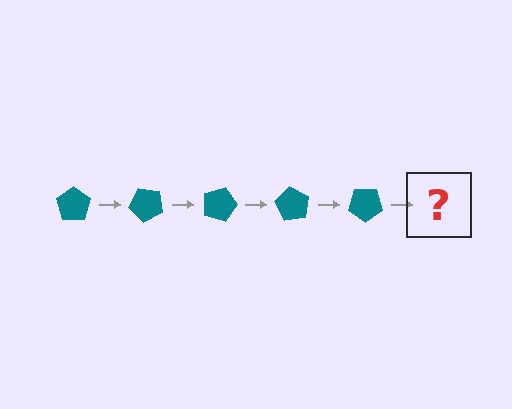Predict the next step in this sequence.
The next step is a teal pentagon rotated 225 degrees.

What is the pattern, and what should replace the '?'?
The pattern is that the pentagon rotates 45 degrees each step. The '?' should be a teal pentagon rotated 225 degrees.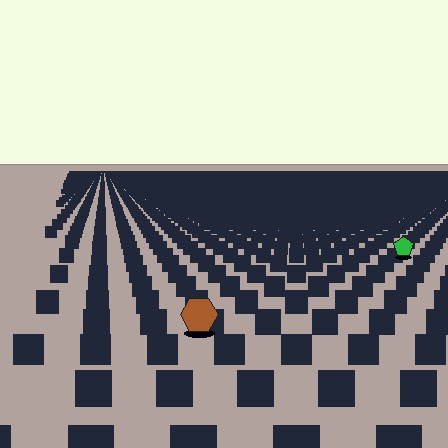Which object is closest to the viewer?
The brown hexagon is closest. The texture marks near it are larger and more spread out.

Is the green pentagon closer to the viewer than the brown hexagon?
No. The brown hexagon is closer — you can tell from the texture gradient: the ground texture is coarser near it.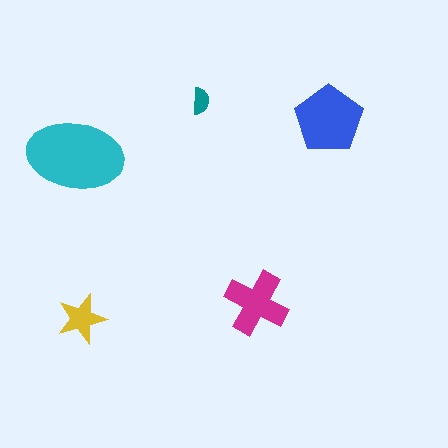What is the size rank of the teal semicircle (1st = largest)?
5th.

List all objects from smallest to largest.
The teal semicircle, the yellow star, the magenta cross, the blue pentagon, the cyan ellipse.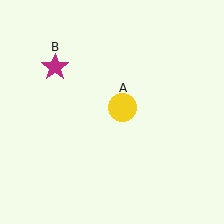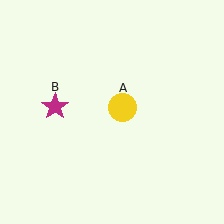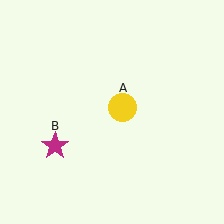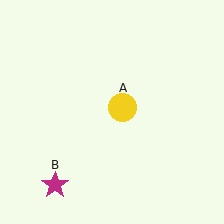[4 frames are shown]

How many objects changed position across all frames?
1 object changed position: magenta star (object B).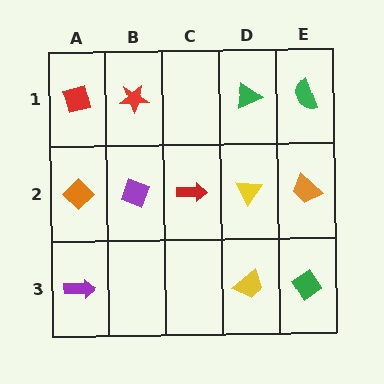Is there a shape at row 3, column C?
No, that cell is empty.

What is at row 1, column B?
A red star.